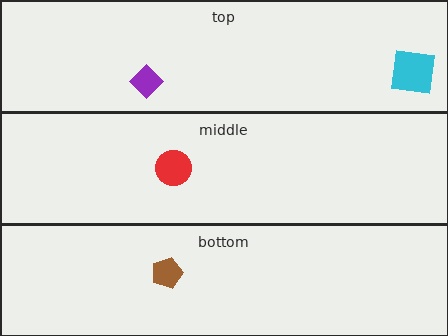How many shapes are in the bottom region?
1.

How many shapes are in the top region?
2.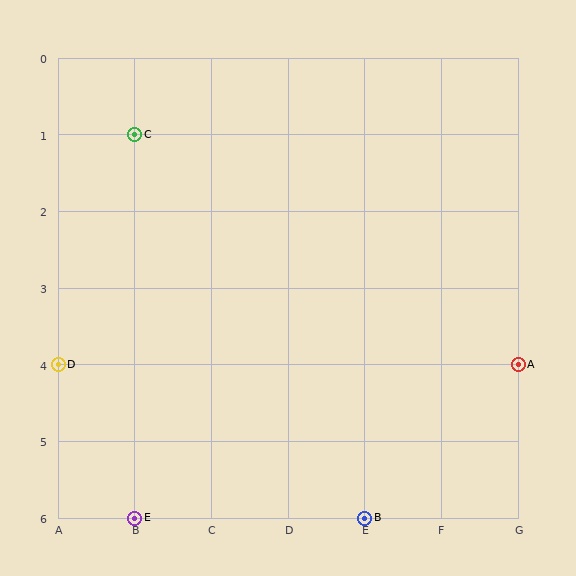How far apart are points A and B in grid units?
Points A and B are 2 columns and 2 rows apart (about 2.8 grid units diagonally).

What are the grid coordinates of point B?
Point B is at grid coordinates (E, 6).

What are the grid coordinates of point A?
Point A is at grid coordinates (G, 4).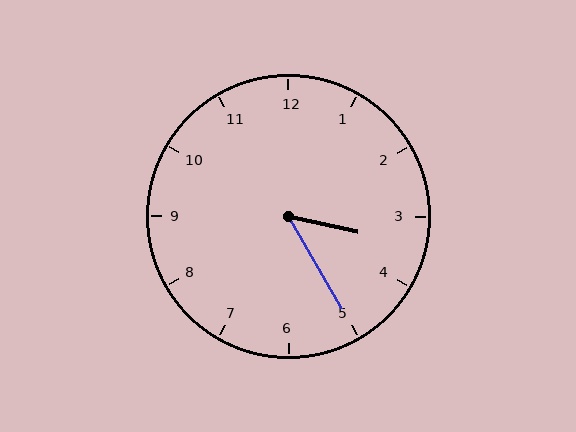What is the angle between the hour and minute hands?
Approximately 48 degrees.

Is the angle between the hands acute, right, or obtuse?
It is acute.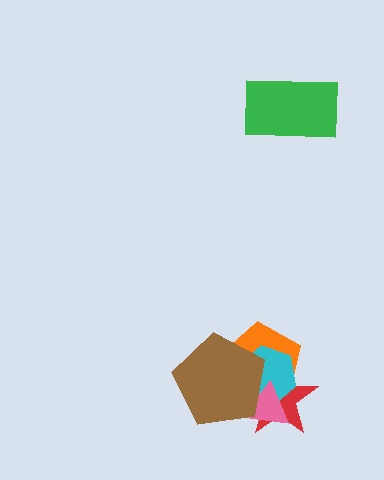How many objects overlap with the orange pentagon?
4 objects overlap with the orange pentagon.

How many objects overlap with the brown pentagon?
4 objects overlap with the brown pentagon.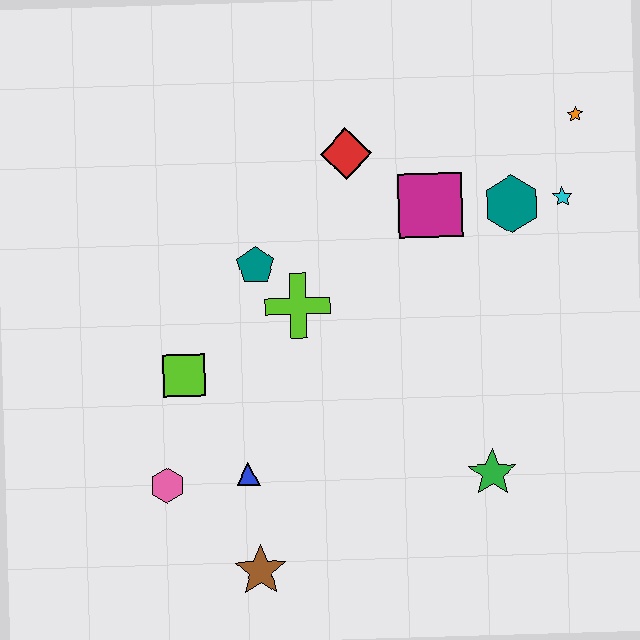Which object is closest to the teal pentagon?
The lime cross is closest to the teal pentagon.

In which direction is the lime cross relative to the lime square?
The lime cross is to the right of the lime square.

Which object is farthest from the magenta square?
The brown star is farthest from the magenta square.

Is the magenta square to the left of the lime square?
No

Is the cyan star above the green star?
Yes